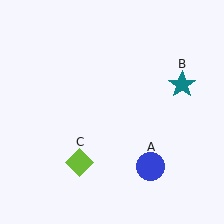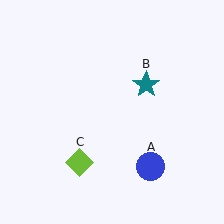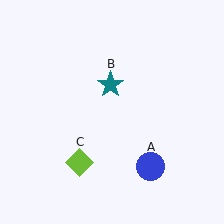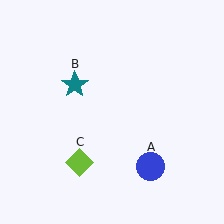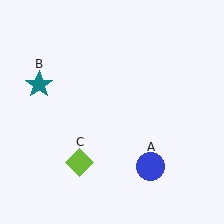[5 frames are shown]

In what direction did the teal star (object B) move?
The teal star (object B) moved left.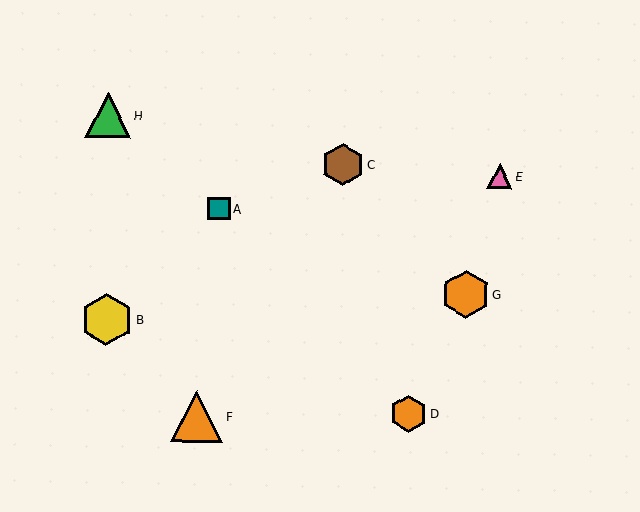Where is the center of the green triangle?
The center of the green triangle is at (108, 115).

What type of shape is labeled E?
Shape E is a pink triangle.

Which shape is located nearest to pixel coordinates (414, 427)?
The orange hexagon (labeled D) at (409, 414) is nearest to that location.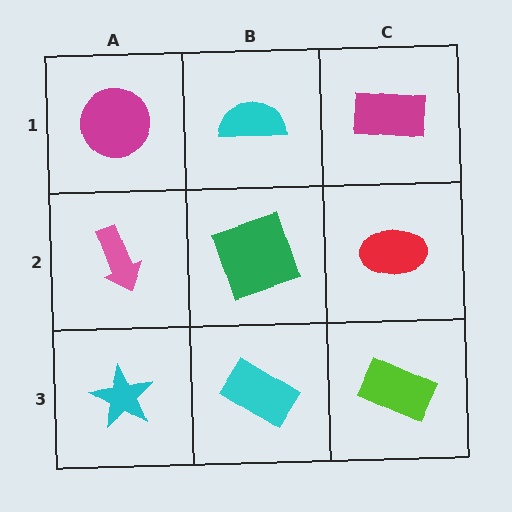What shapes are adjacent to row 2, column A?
A magenta circle (row 1, column A), a cyan star (row 3, column A), a green square (row 2, column B).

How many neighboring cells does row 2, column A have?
3.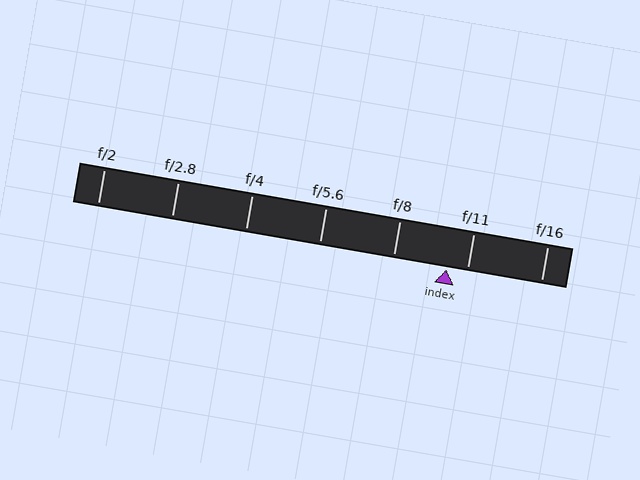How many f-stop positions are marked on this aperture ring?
There are 7 f-stop positions marked.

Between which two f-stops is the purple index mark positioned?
The index mark is between f/8 and f/11.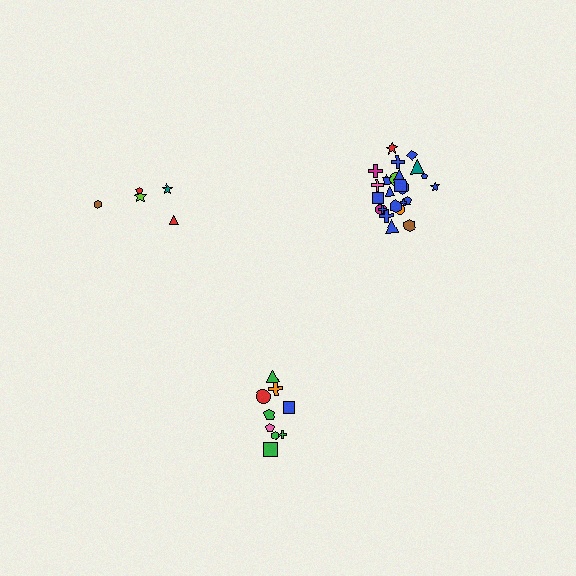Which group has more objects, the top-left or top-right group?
The top-right group.